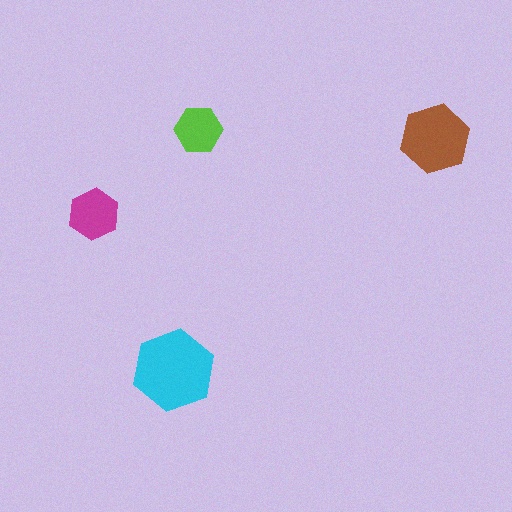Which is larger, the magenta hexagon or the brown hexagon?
The brown one.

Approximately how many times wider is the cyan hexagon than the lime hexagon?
About 1.5 times wider.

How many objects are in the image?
There are 4 objects in the image.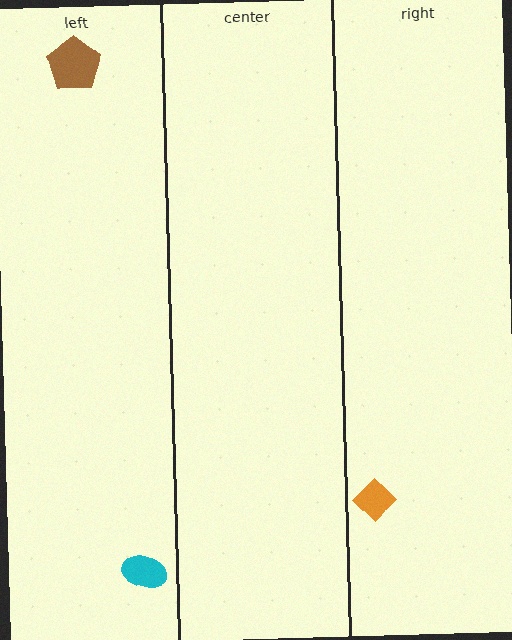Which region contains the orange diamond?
The right region.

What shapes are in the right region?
The orange diamond.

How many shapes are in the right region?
1.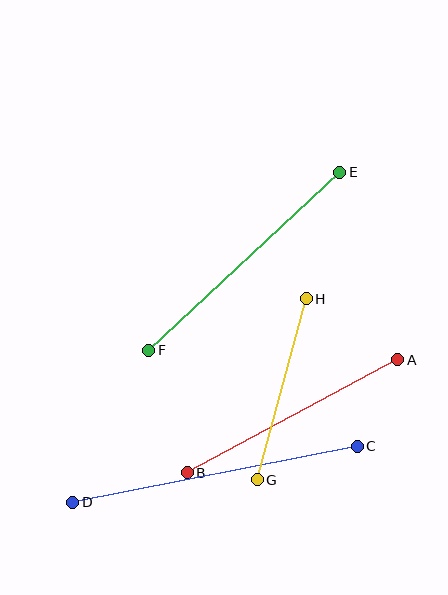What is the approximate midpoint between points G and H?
The midpoint is at approximately (282, 389) pixels.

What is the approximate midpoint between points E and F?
The midpoint is at approximately (244, 261) pixels.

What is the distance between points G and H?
The distance is approximately 188 pixels.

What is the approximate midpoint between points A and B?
The midpoint is at approximately (292, 416) pixels.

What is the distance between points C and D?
The distance is approximately 290 pixels.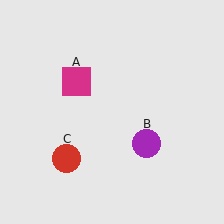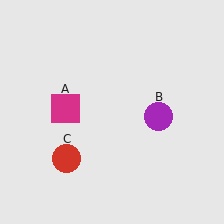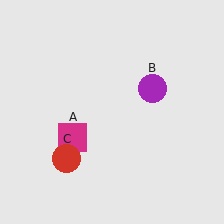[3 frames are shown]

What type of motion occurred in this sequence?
The magenta square (object A), purple circle (object B) rotated counterclockwise around the center of the scene.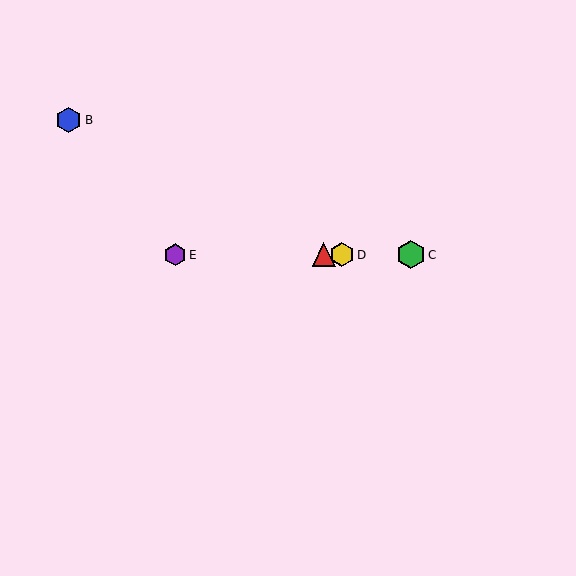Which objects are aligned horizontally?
Objects A, C, D, E are aligned horizontally.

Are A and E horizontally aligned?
Yes, both are at y≈255.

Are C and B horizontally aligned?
No, C is at y≈255 and B is at y≈120.